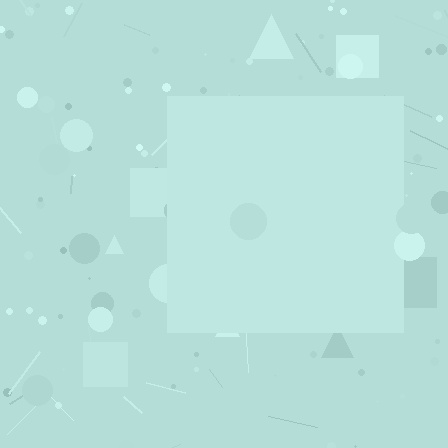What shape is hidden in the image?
A square is hidden in the image.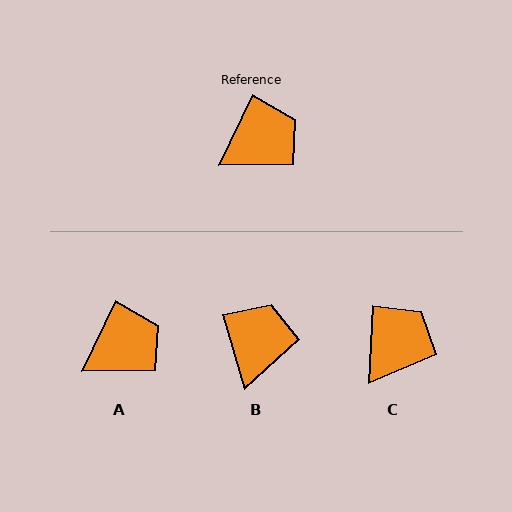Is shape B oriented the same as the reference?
No, it is off by about 42 degrees.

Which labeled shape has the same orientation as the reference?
A.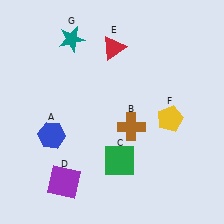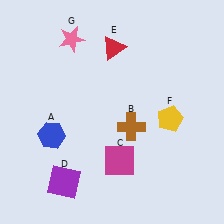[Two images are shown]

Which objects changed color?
C changed from green to magenta. G changed from teal to pink.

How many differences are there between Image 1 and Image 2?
There are 2 differences between the two images.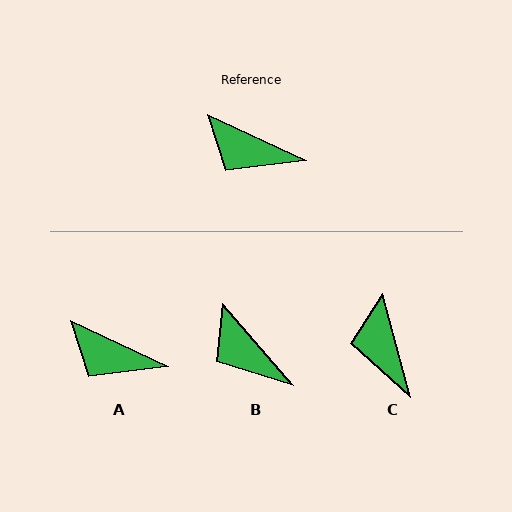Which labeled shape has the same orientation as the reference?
A.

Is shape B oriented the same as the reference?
No, it is off by about 24 degrees.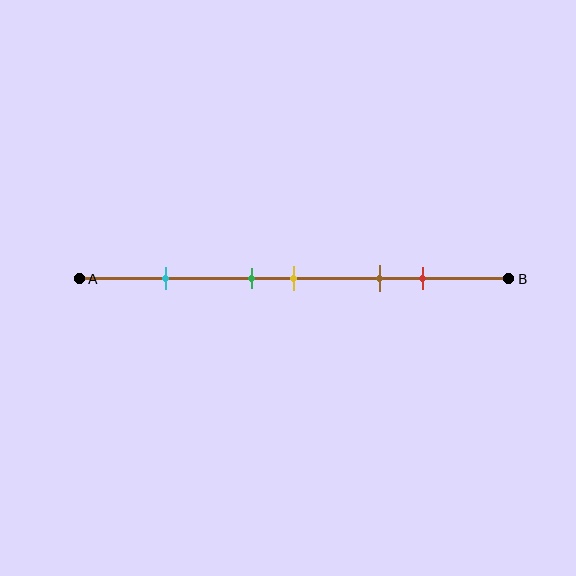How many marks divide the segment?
There are 5 marks dividing the segment.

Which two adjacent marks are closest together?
The green and yellow marks are the closest adjacent pair.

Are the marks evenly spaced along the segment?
No, the marks are not evenly spaced.